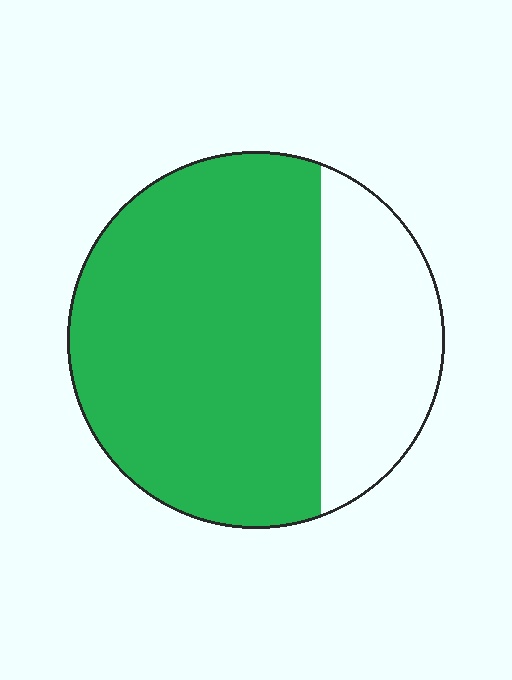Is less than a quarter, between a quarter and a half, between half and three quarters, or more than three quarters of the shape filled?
Between half and three quarters.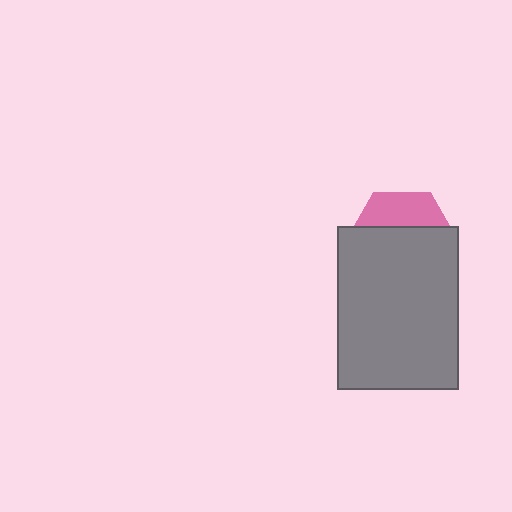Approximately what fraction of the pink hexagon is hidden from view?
Roughly 70% of the pink hexagon is hidden behind the gray rectangle.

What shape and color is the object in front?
The object in front is a gray rectangle.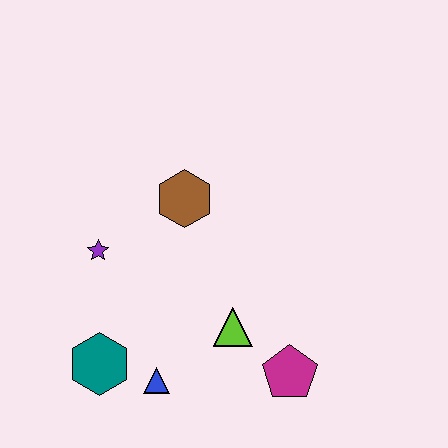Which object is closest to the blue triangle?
The teal hexagon is closest to the blue triangle.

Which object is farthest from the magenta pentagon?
The purple star is farthest from the magenta pentagon.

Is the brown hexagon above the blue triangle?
Yes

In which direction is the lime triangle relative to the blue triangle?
The lime triangle is to the right of the blue triangle.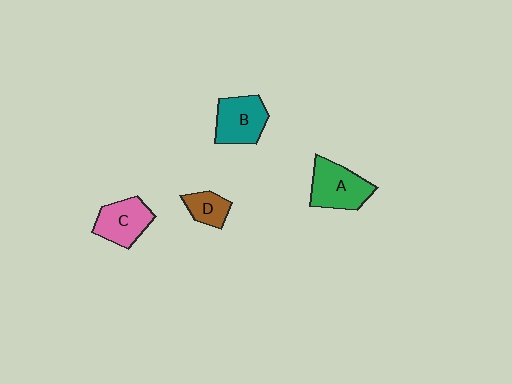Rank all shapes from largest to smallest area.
From largest to smallest: A (green), B (teal), C (pink), D (brown).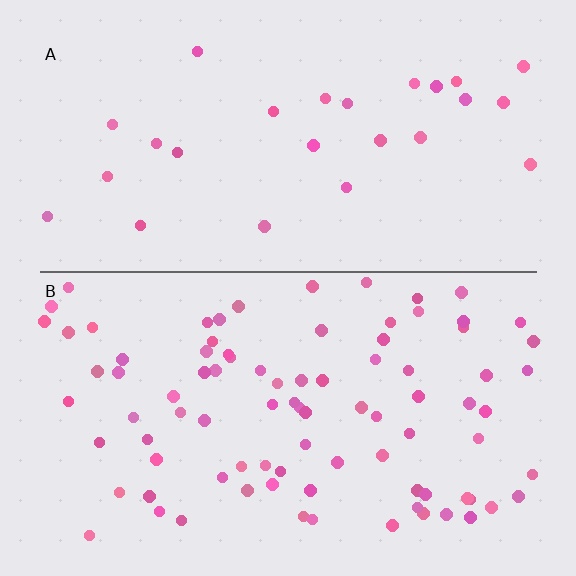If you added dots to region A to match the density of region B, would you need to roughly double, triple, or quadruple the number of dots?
Approximately triple.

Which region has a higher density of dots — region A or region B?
B (the bottom).